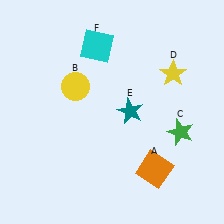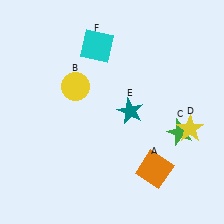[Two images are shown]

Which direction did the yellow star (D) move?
The yellow star (D) moved down.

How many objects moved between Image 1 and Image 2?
1 object moved between the two images.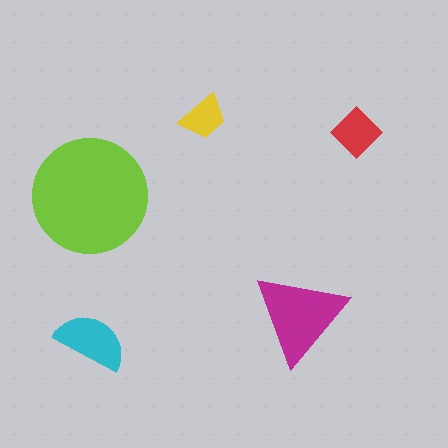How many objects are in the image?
There are 5 objects in the image.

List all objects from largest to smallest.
The lime circle, the magenta triangle, the cyan semicircle, the red diamond, the yellow trapezoid.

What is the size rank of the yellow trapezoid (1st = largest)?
5th.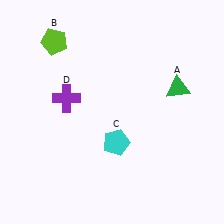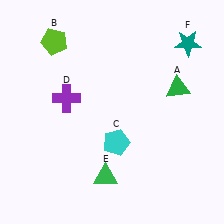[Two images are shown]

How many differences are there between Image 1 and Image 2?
There are 2 differences between the two images.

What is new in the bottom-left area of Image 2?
A green triangle (E) was added in the bottom-left area of Image 2.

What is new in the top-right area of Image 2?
A teal star (F) was added in the top-right area of Image 2.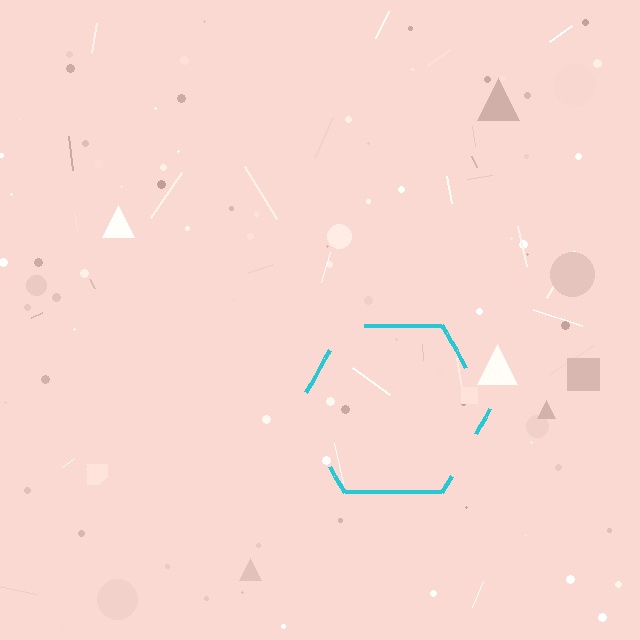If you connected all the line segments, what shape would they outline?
They would outline a hexagon.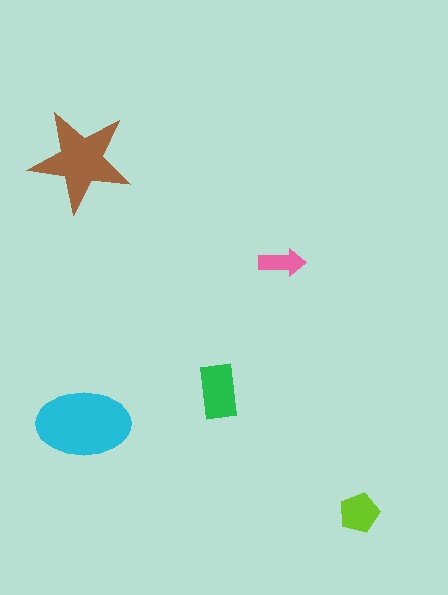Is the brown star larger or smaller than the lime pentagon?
Larger.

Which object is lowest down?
The lime pentagon is bottommost.